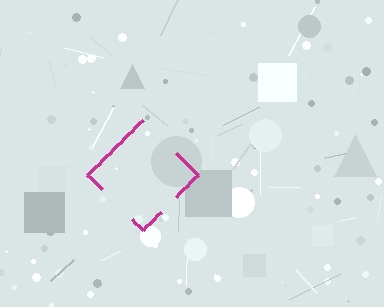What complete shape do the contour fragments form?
The contour fragments form a diamond.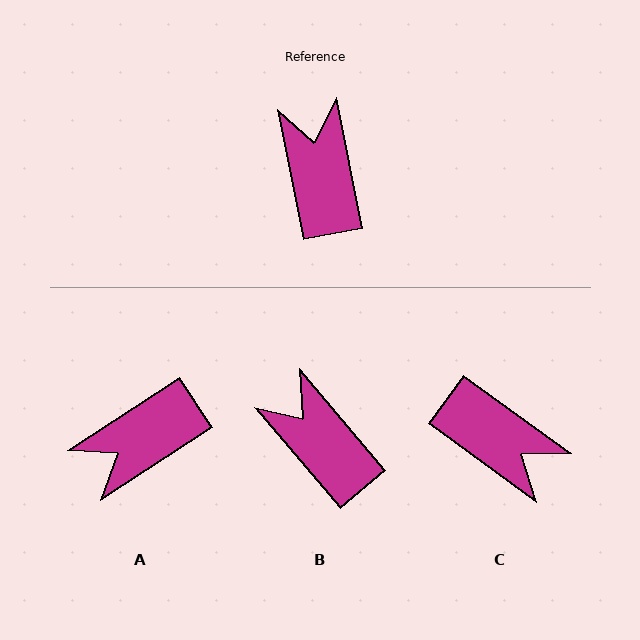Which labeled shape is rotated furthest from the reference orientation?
C, about 137 degrees away.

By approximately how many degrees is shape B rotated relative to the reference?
Approximately 29 degrees counter-clockwise.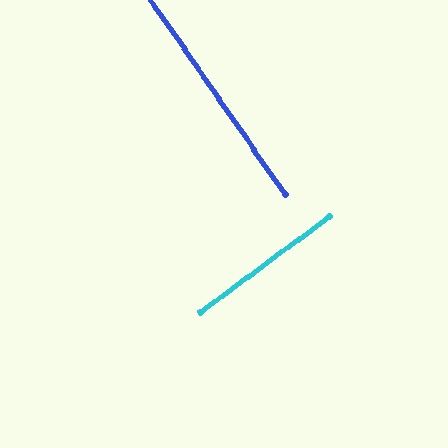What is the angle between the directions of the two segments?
Approximately 88 degrees.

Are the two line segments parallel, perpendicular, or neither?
Perpendicular — they meet at approximately 88°.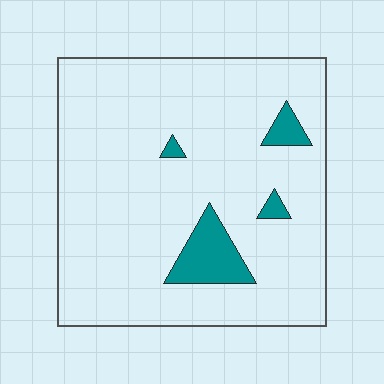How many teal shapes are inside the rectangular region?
4.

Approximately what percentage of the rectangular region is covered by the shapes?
Approximately 10%.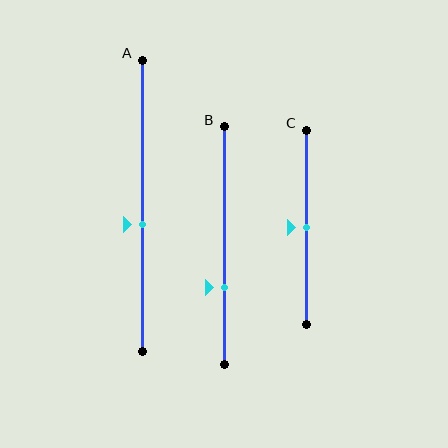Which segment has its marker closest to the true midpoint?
Segment C has its marker closest to the true midpoint.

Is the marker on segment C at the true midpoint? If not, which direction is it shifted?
Yes, the marker on segment C is at the true midpoint.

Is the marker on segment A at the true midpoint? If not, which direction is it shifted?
No, the marker on segment A is shifted downward by about 7% of the segment length.